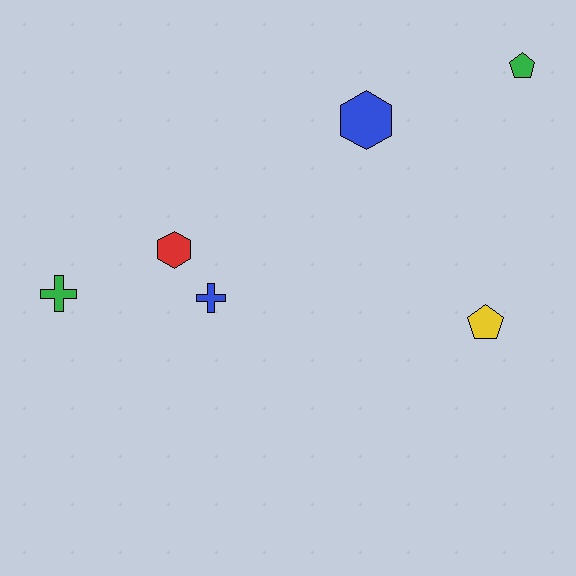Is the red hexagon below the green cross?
No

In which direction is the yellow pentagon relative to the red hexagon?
The yellow pentagon is to the right of the red hexagon.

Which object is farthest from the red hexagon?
The green pentagon is farthest from the red hexagon.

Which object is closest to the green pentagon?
The blue hexagon is closest to the green pentagon.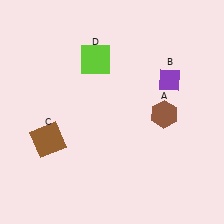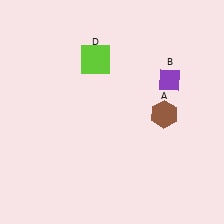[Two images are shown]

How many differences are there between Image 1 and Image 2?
There is 1 difference between the two images.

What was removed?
The brown square (C) was removed in Image 2.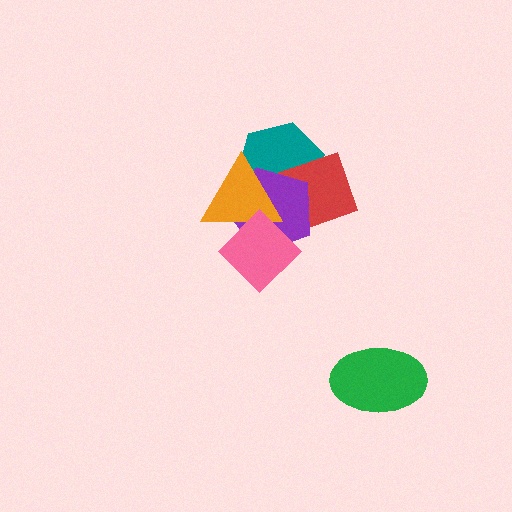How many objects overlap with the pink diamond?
2 objects overlap with the pink diamond.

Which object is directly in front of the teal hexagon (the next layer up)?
The red diamond is directly in front of the teal hexagon.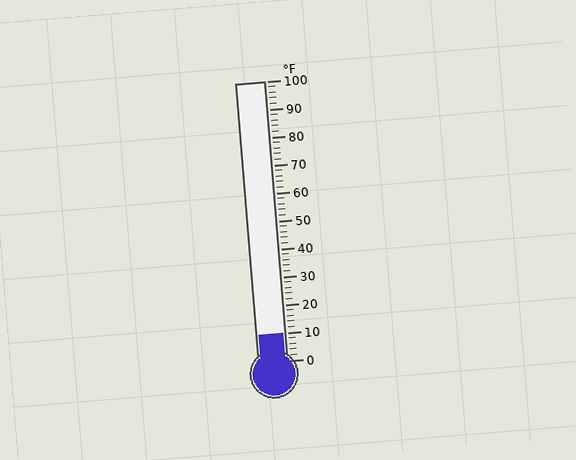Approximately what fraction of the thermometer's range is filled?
The thermometer is filled to approximately 10% of its range.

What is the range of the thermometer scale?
The thermometer scale ranges from 0°F to 100°F.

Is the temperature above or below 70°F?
The temperature is below 70°F.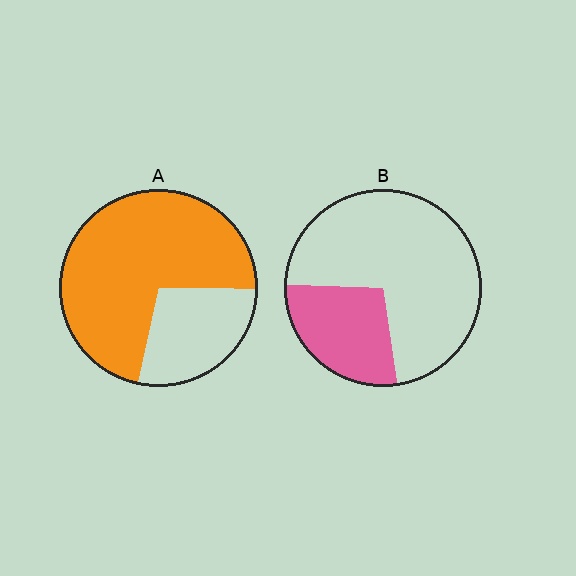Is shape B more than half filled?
No.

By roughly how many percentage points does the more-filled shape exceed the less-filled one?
By roughly 45 percentage points (A over B).